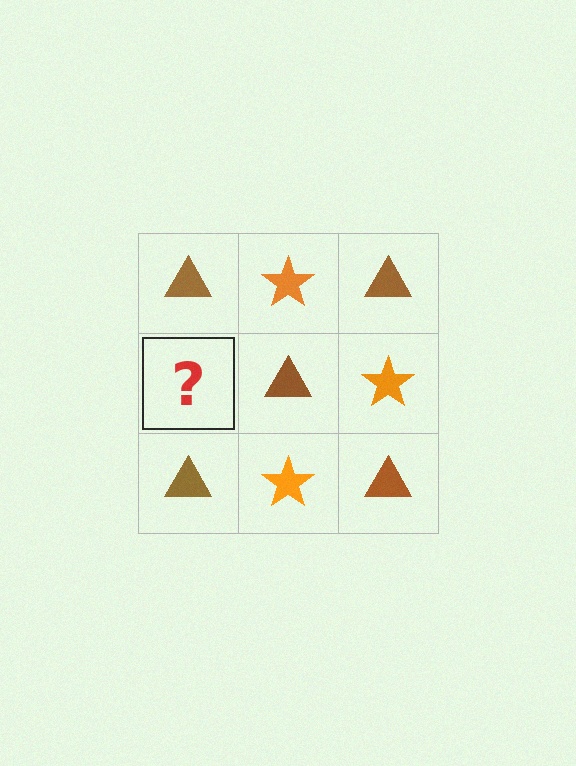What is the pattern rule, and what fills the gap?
The rule is that it alternates brown triangle and orange star in a checkerboard pattern. The gap should be filled with an orange star.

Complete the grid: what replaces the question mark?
The question mark should be replaced with an orange star.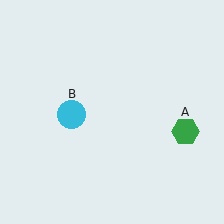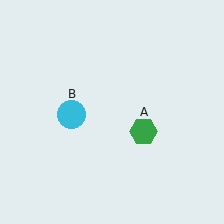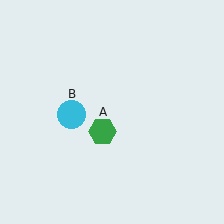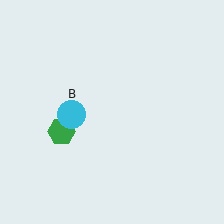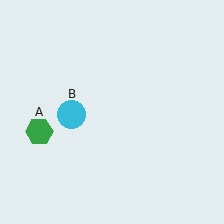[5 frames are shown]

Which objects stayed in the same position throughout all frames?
Cyan circle (object B) remained stationary.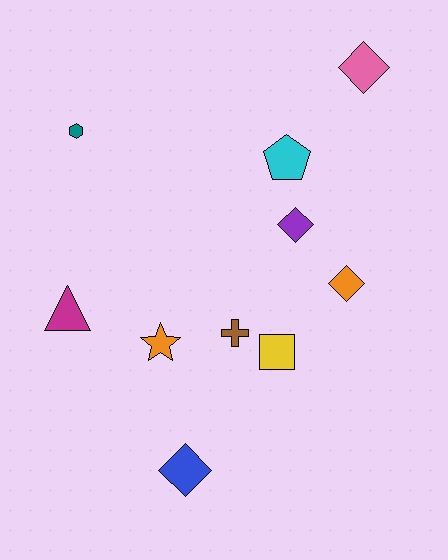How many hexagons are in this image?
There is 1 hexagon.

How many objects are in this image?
There are 10 objects.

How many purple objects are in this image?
There is 1 purple object.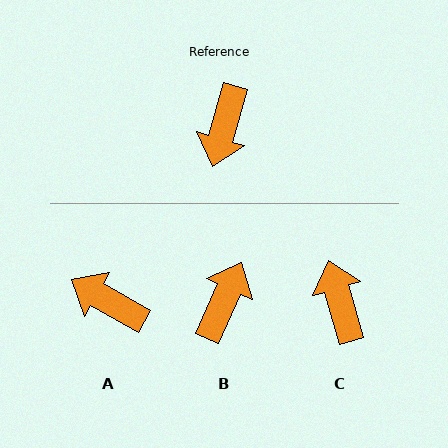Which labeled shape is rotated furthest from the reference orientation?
B, about 172 degrees away.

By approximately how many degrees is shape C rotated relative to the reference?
Approximately 147 degrees clockwise.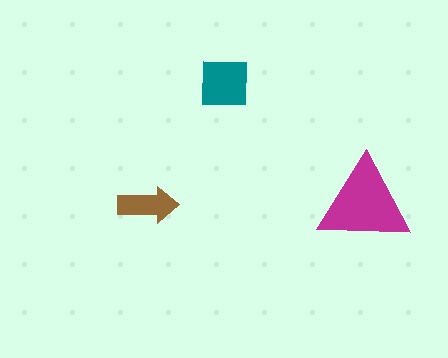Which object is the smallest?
The brown arrow.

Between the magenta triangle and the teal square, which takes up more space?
The magenta triangle.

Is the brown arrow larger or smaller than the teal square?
Smaller.